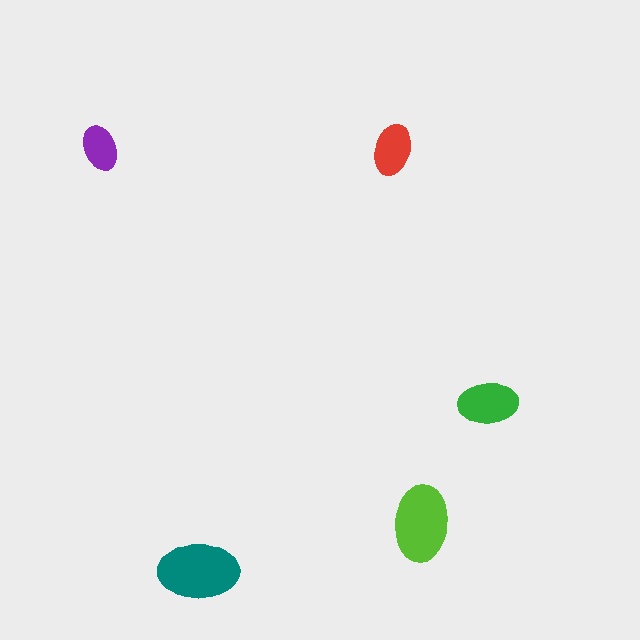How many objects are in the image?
There are 5 objects in the image.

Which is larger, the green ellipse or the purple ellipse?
The green one.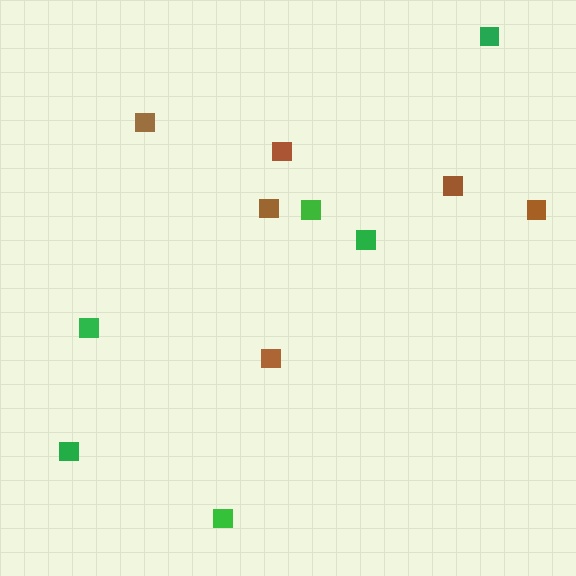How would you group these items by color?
There are 2 groups: one group of green squares (6) and one group of brown squares (6).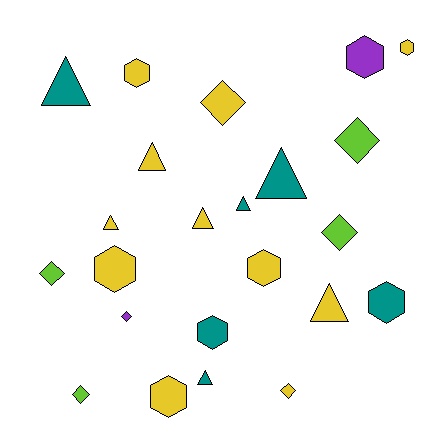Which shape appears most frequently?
Hexagon, with 8 objects.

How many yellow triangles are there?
There are 4 yellow triangles.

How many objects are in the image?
There are 23 objects.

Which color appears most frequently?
Yellow, with 11 objects.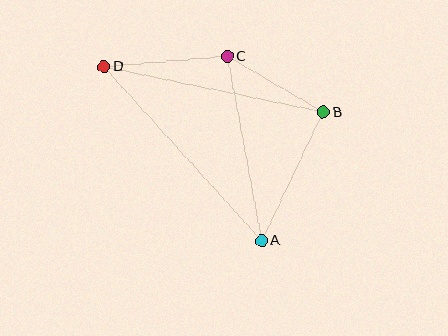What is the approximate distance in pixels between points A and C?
The distance between A and C is approximately 188 pixels.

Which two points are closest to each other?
Points B and C are closest to each other.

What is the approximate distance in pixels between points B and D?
The distance between B and D is approximately 224 pixels.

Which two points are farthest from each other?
Points A and D are farthest from each other.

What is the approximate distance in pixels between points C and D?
The distance between C and D is approximately 124 pixels.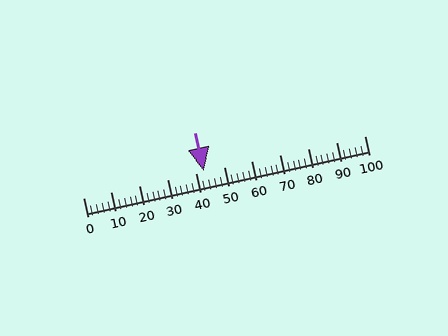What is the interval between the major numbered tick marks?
The major tick marks are spaced 10 units apart.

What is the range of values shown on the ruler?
The ruler shows values from 0 to 100.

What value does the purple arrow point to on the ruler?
The purple arrow points to approximately 43.